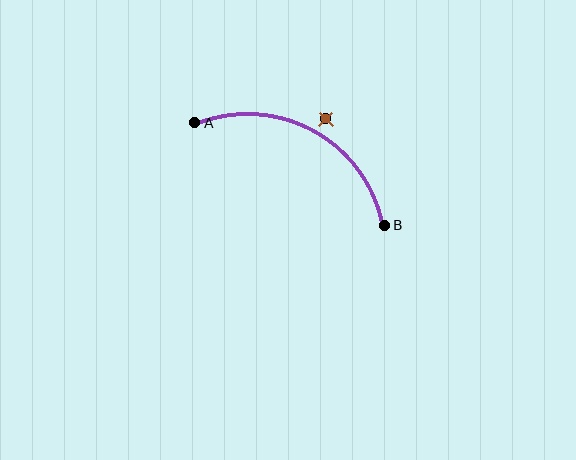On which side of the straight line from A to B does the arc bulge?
The arc bulges above the straight line connecting A and B.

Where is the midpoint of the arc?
The arc midpoint is the point on the curve farthest from the straight line joining A and B. It sits above that line.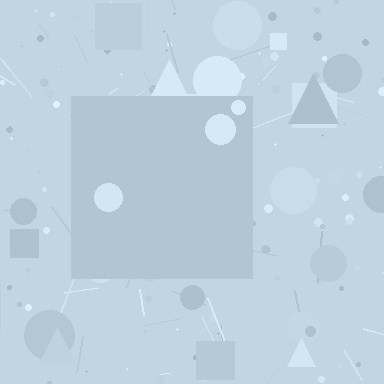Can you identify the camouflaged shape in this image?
The camouflaged shape is a square.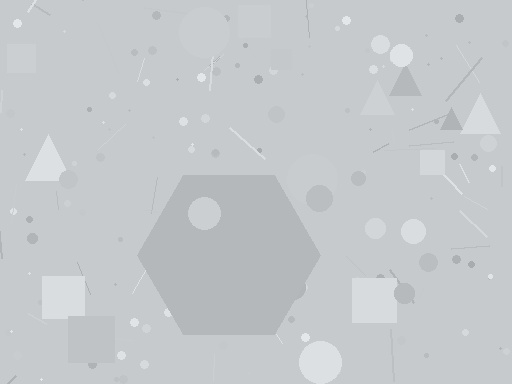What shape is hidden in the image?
A hexagon is hidden in the image.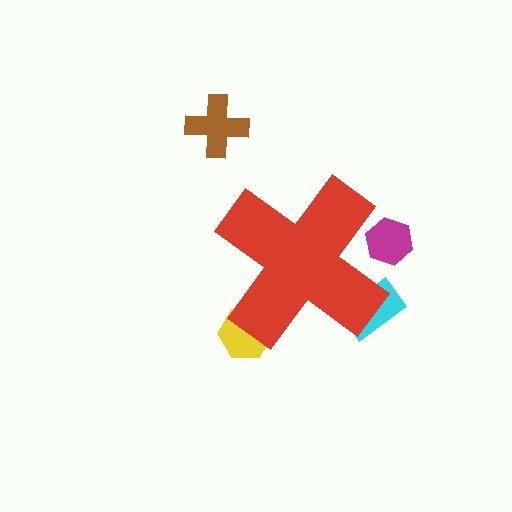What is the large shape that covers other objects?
A red cross.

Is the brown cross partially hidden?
No, the brown cross is fully visible.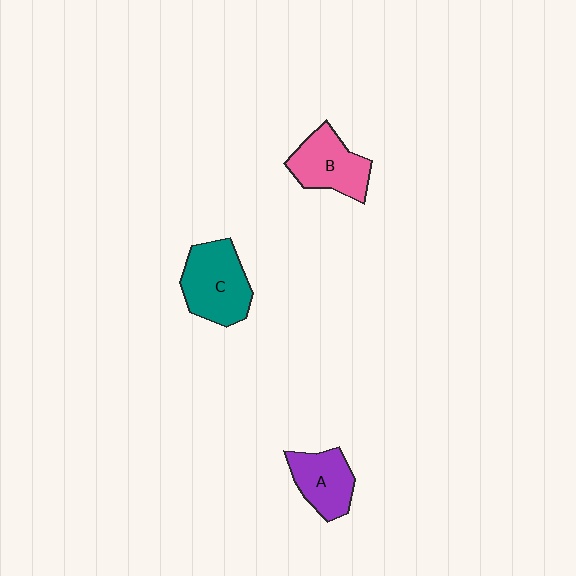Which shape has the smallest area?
Shape A (purple).